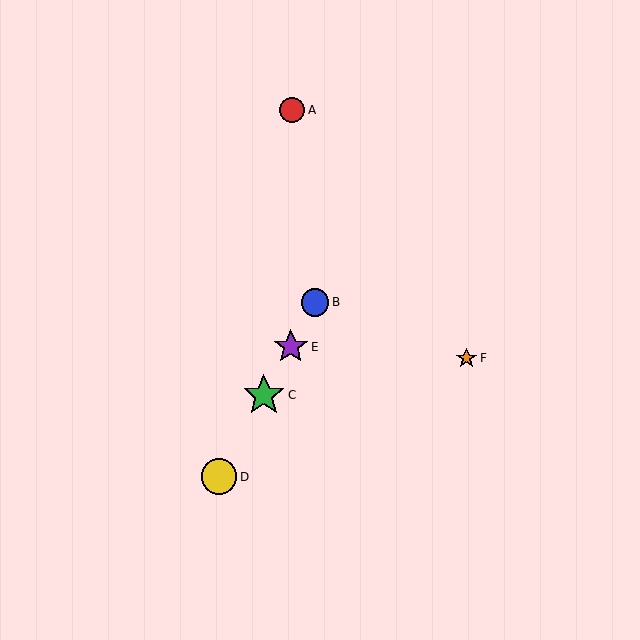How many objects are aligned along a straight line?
4 objects (B, C, D, E) are aligned along a straight line.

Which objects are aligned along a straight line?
Objects B, C, D, E are aligned along a straight line.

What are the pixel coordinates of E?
Object E is at (291, 347).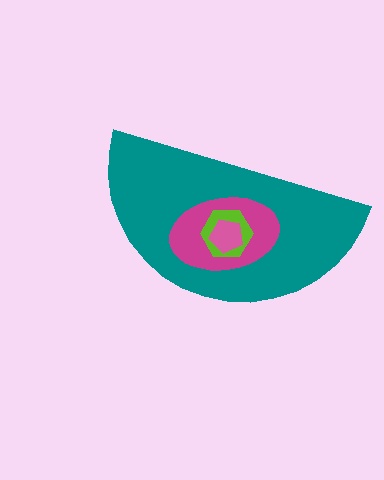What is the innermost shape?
The pink pentagon.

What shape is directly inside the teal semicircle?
The magenta ellipse.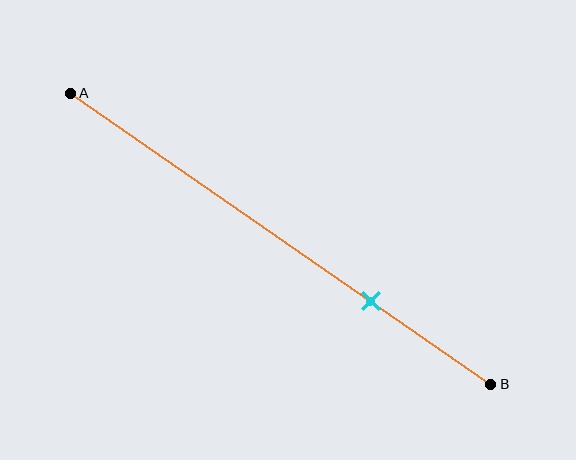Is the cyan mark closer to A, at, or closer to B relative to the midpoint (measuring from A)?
The cyan mark is closer to point B than the midpoint of segment AB.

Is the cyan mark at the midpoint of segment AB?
No, the mark is at about 70% from A, not at the 50% midpoint.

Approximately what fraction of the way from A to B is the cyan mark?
The cyan mark is approximately 70% of the way from A to B.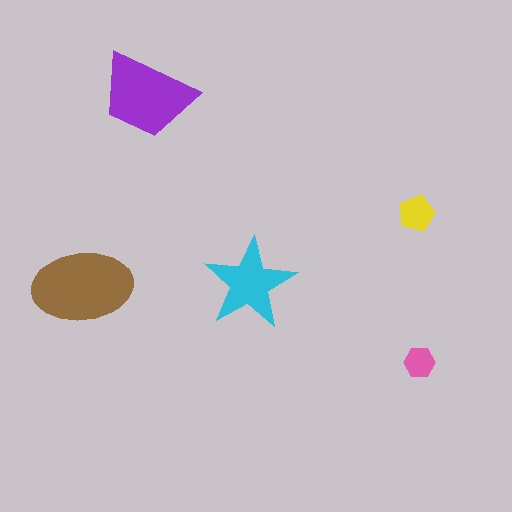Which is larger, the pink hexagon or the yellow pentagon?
The yellow pentagon.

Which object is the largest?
The brown ellipse.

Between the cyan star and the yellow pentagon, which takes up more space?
The cyan star.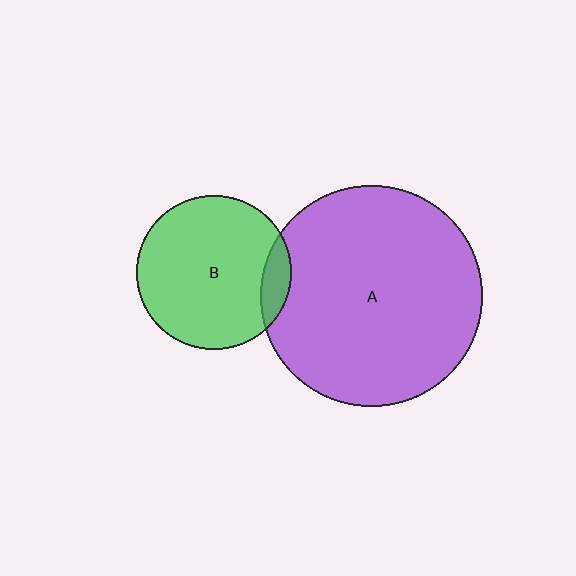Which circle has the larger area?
Circle A (purple).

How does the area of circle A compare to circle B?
Approximately 2.0 times.